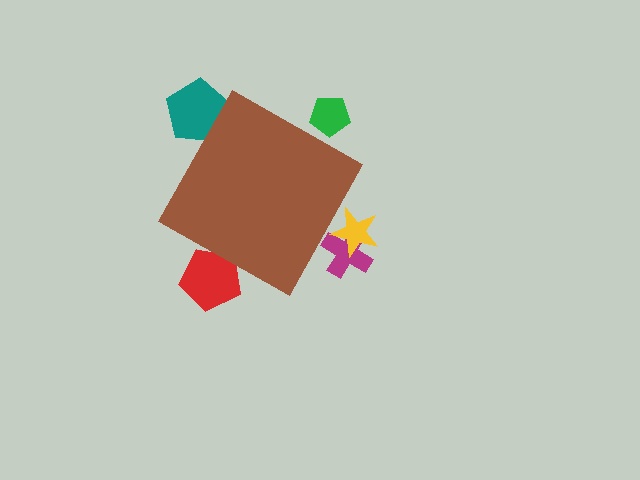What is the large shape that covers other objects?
A brown diamond.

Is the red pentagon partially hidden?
Yes, the red pentagon is partially hidden behind the brown diamond.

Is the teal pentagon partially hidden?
Yes, the teal pentagon is partially hidden behind the brown diamond.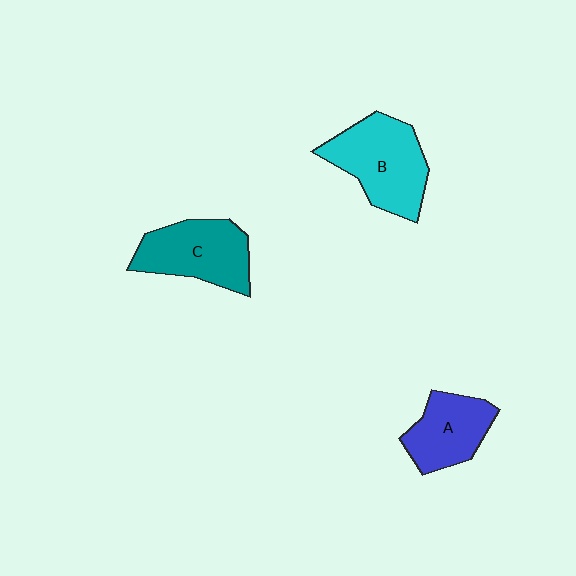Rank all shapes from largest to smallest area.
From largest to smallest: B (cyan), C (teal), A (blue).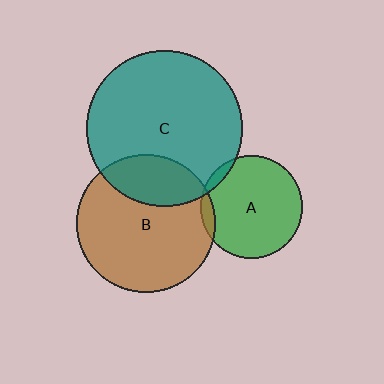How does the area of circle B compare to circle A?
Approximately 1.8 times.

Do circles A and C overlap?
Yes.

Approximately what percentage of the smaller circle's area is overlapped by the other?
Approximately 5%.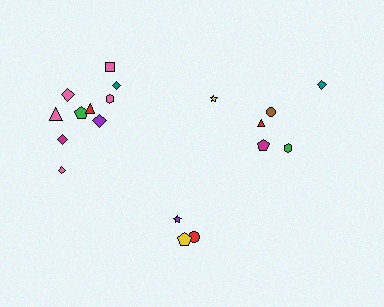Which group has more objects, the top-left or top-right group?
The top-left group.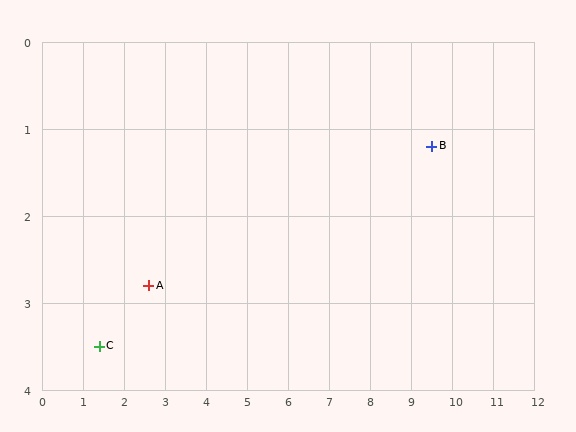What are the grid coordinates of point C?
Point C is at approximately (1.4, 3.5).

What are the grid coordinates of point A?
Point A is at approximately (2.6, 2.8).